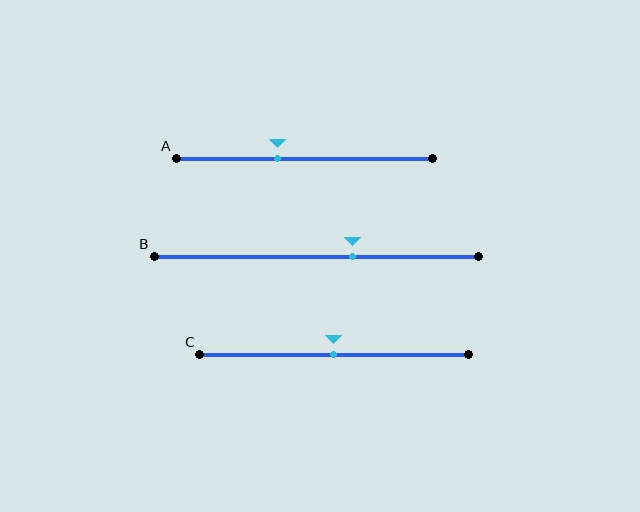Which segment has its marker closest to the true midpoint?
Segment C has its marker closest to the true midpoint.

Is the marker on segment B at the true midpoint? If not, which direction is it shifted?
No, the marker on segment B is shifted to the right by about 11% of the segment length.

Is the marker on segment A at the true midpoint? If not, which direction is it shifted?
No, the marker on segment A is shifted to the left by about 10% of the segment length.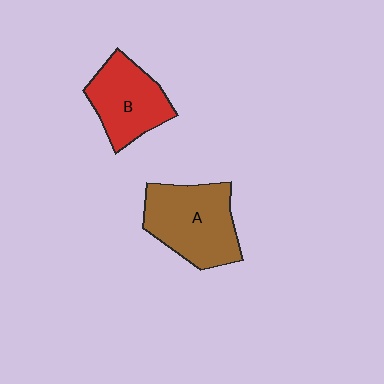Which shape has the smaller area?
Shape B (red).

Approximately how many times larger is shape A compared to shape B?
Approximately 1.3 times.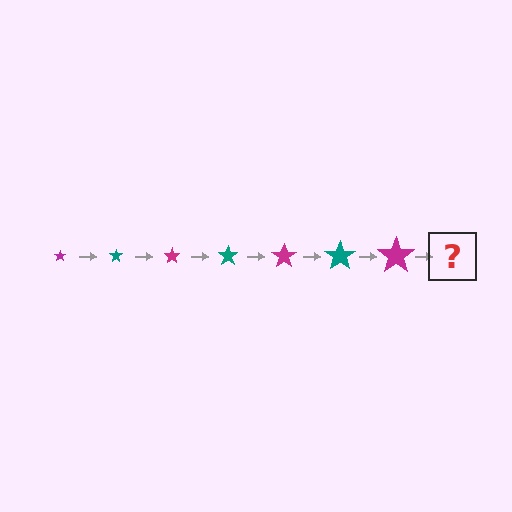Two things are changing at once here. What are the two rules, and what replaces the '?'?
The two rules are that the star grows larger each step and the color cycles through magenta and teal. The '?' should be a teal star, larger than the previous one.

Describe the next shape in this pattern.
It should be a teal star, larger than the previous one.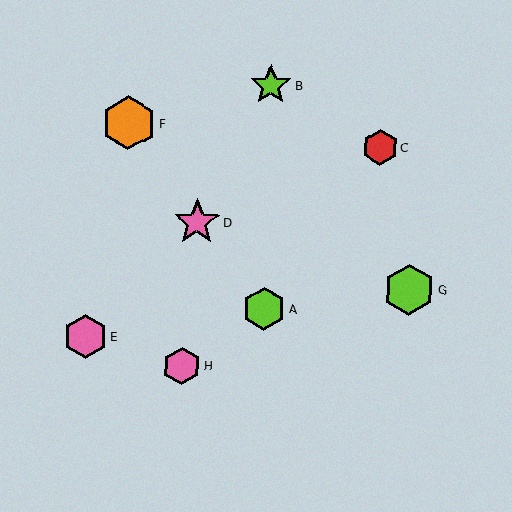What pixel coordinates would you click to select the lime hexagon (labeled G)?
Click at (409, 290) to select the lime hexagon G.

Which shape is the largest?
The orange hexagon (labeled F) is the largest.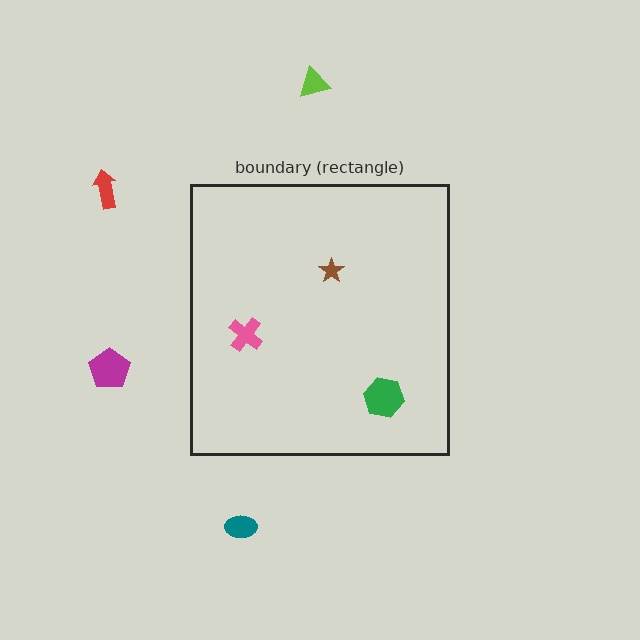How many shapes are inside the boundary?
3 inside, 4 outside.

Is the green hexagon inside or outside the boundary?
Inside.